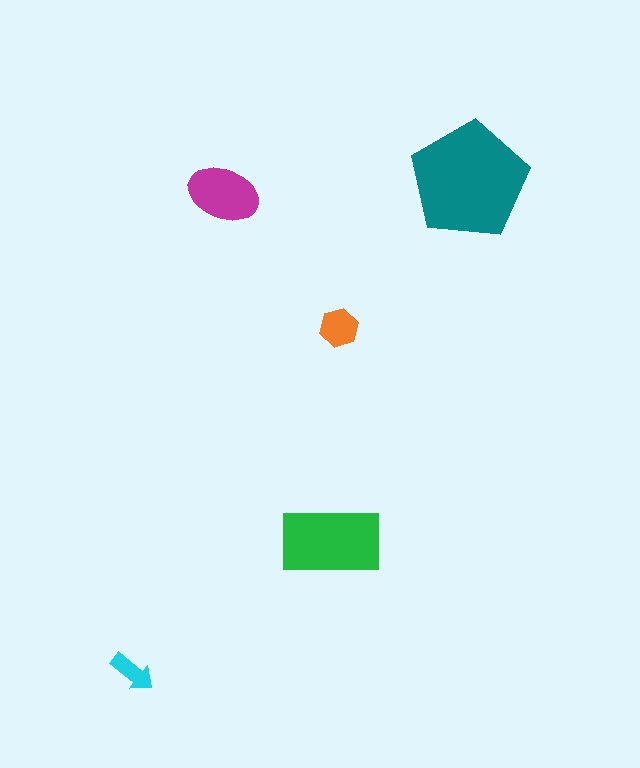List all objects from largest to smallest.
The teal pentagon, the green rectangle, the magenta ellipse, the orange hexagon, the cyan arrow.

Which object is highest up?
The teal pentagon is topmost.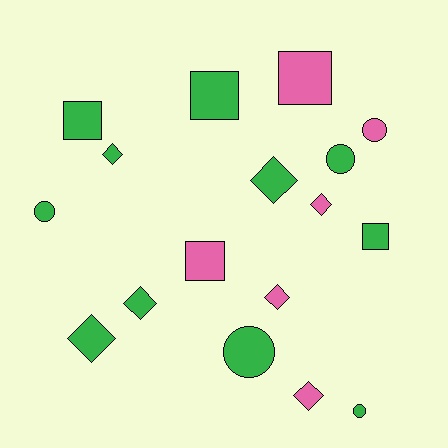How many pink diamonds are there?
There are 3 pink diamonds.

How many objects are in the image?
There are 17 objects.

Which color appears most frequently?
Green, with 11 objects.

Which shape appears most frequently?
Diamond, with 7 objects.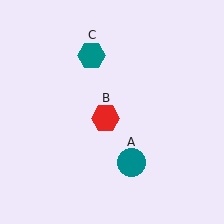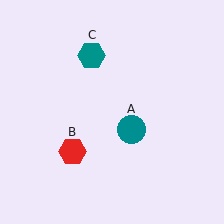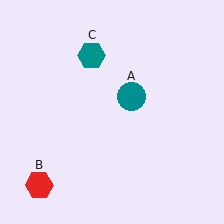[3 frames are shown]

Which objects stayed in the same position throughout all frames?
Teal hexagon (object C) remained stationary.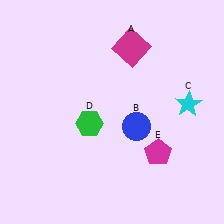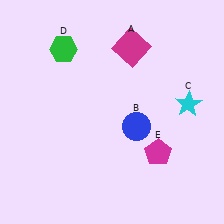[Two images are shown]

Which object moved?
The green hexagon (D) moved up.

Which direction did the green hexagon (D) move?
The green hexagon (D) moved up.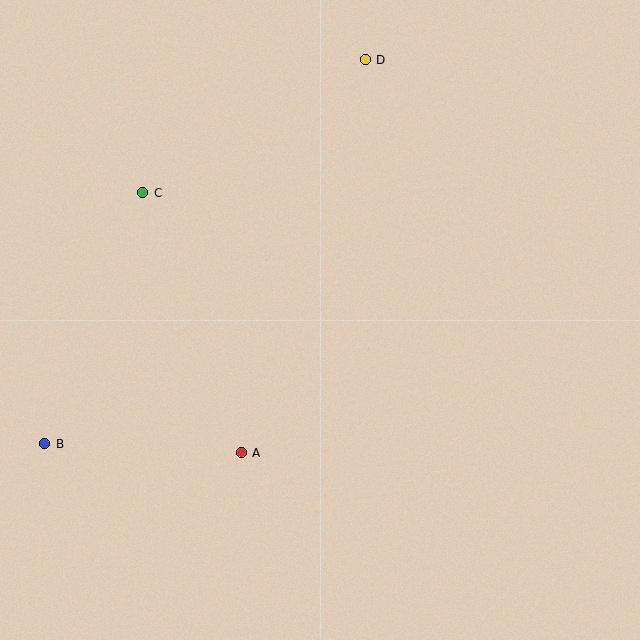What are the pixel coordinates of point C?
Point C is at (143, 193).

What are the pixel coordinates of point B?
Point B is at (45, 444).